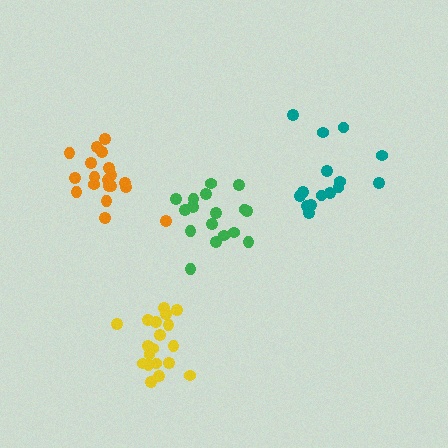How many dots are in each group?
Group 1: 18 dots, Group 2: 19 dots, Group 3: 19 dots, Group 4: 15 dots (71 total).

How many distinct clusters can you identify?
There are 4 distinct clusters.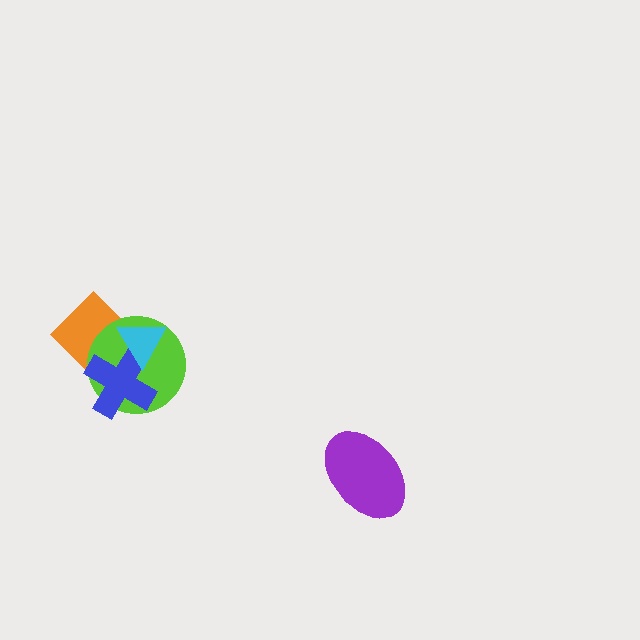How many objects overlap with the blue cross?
3 objects overlap with the blue cross.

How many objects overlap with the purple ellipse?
0 objects overlap with the purple ellipse.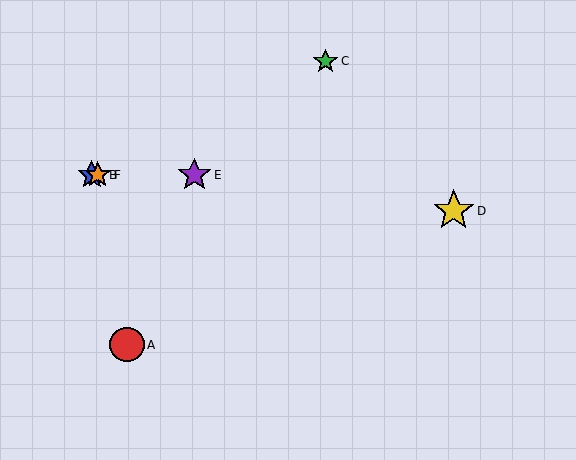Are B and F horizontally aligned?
Yes, both are at y≈175.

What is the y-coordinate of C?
Object C is at y≈61.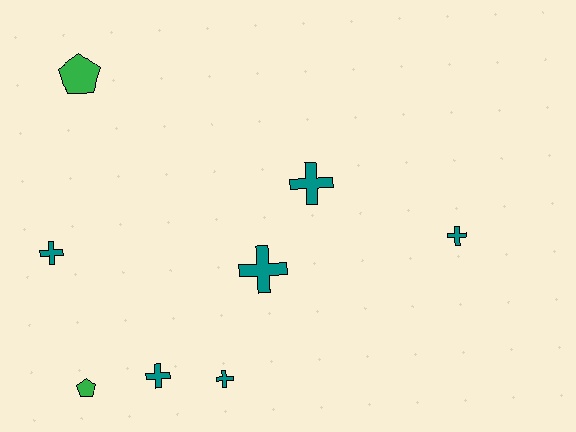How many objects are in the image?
There are 8 objects.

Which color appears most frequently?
Teal, with 6 objects.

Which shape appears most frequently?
Cross, with 6 objects.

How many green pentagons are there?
There are 2 green pentagons.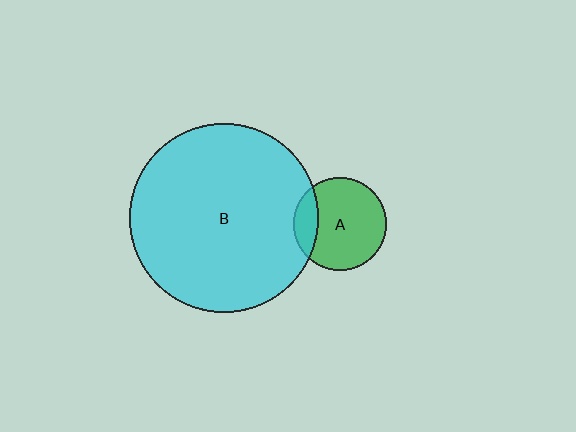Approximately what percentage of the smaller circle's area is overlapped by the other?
Approximately 20%.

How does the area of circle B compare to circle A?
Approximately 4.1 times.